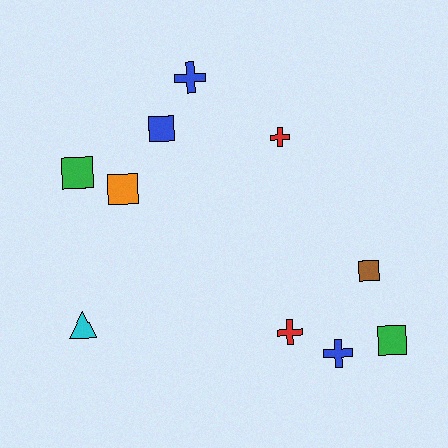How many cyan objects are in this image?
There is 1 cyan object.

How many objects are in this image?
There are 10 objects.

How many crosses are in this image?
There are 4 crosses.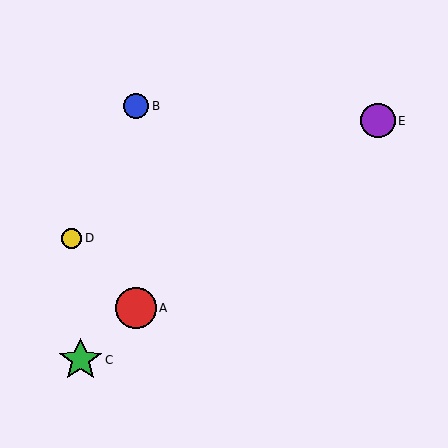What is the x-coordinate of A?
Object A is at x≈136.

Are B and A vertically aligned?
Yes, both are at x≈136.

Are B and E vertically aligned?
No, B is at x≈136 and E is at x≈378.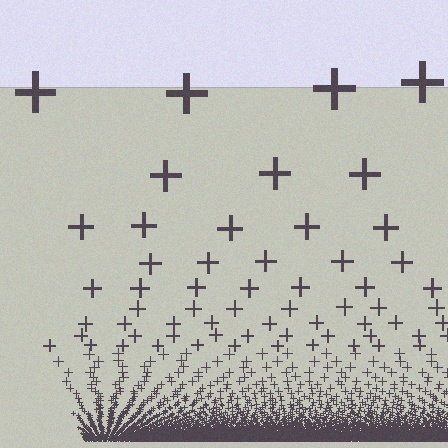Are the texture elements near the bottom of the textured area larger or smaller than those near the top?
Smaller. The gradient is inverted — elements near the bottom are smaller and denser.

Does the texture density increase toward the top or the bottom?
Density increases toward the bottom.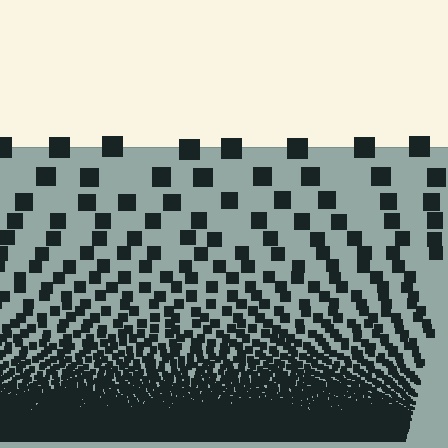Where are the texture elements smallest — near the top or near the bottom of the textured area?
Near the bottom.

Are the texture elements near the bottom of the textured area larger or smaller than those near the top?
Smaller. The gradient is inverted — elements near the bottom are smaller and denser.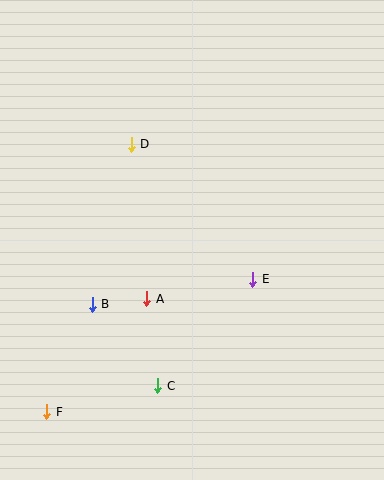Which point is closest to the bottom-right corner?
Point E is closest to the bottom-right corner.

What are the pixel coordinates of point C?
Point C is at (158, 386).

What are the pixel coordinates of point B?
Point B is at (92, 304).